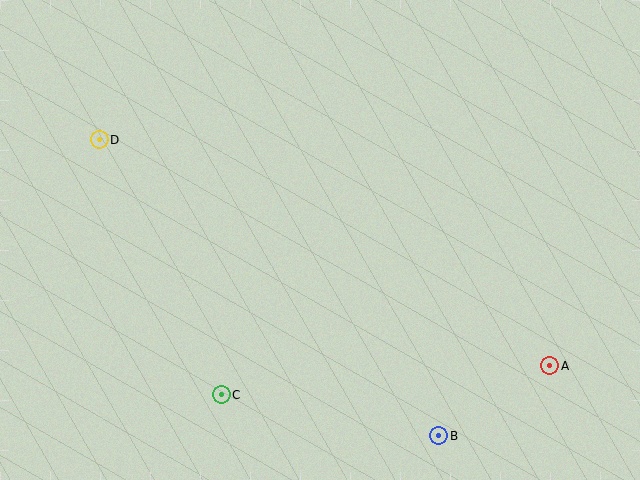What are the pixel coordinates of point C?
Point C is at (221, 395).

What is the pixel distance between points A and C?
The distance between A and C is 329 pixels.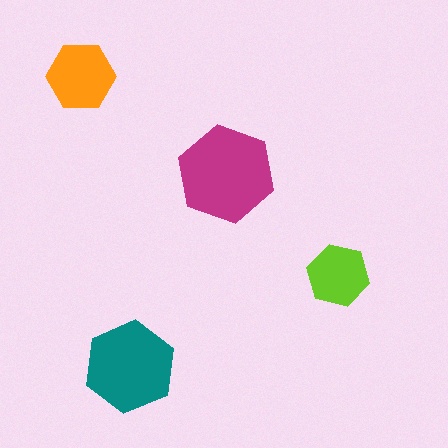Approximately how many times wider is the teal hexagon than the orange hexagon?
About 1.5 times wider.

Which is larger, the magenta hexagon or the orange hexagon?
The magenta one.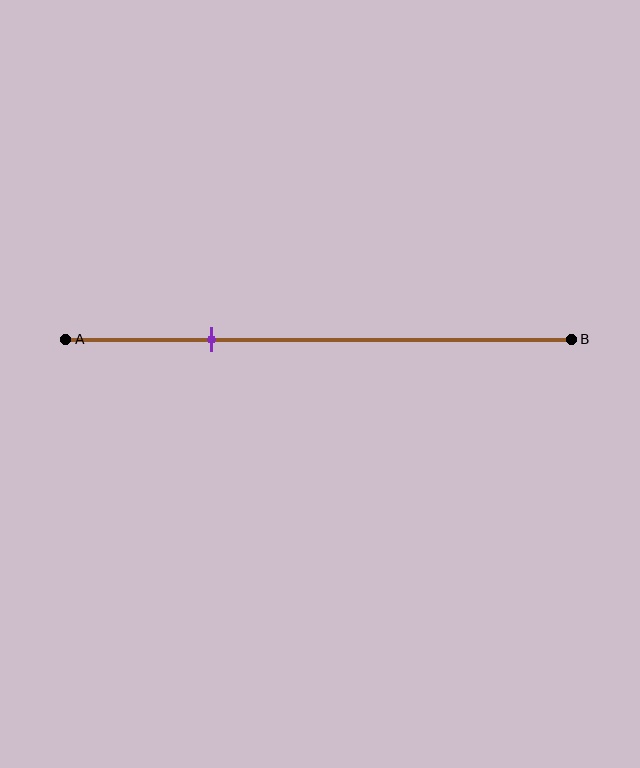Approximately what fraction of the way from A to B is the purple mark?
The purple mark is approximately 30% of the way from A to B.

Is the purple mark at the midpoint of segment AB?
No, the mark is at about 30% from A, not at the 50% midpoint.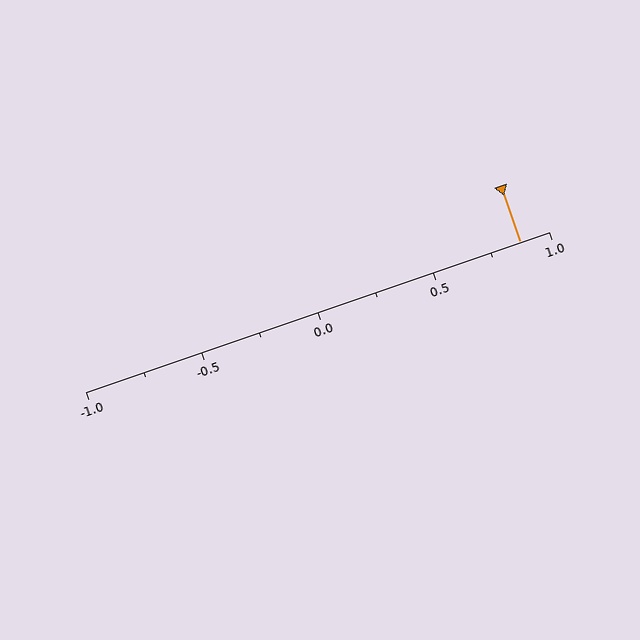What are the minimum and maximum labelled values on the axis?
The axis runs from -1.0 to 1.0.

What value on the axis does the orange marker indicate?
The marker indicates approximately 0.88.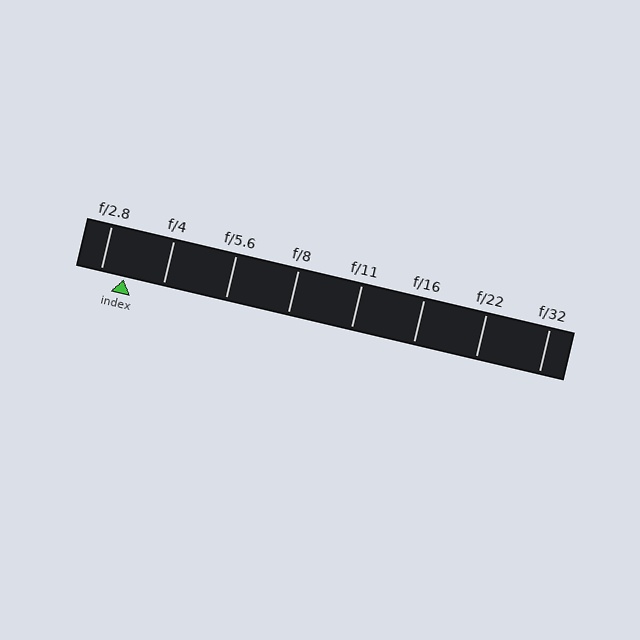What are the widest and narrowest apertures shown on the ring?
The widest aperture shown is f/2.8 and the narrowest is f/32.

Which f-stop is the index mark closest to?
The index mark is closest to f/2.8.